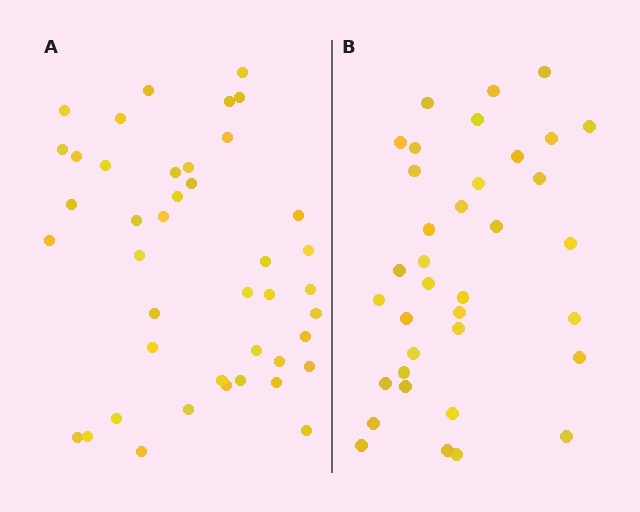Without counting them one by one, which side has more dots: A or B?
Region A (the left region) has more dots.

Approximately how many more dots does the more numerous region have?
Region A has about 6 more dots than region B.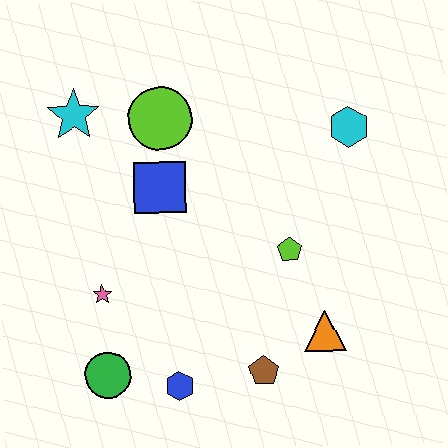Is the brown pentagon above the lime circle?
No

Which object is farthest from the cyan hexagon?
The green circle is farthest from the cyan hexagon.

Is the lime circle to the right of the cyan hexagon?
No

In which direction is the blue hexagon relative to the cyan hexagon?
The blue hexagon is below the cyan hexagon.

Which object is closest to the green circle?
The blue hexagon is closest to the green circle.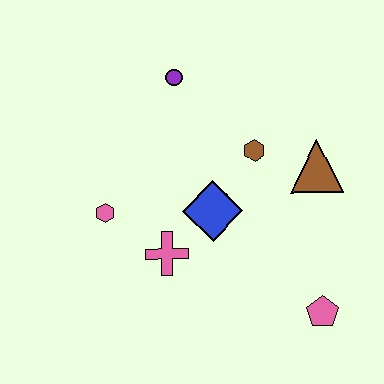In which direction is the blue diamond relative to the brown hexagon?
The blue diamond is below the brown hexagon.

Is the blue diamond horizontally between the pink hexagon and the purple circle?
No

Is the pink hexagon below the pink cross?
No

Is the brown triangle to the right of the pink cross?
Yes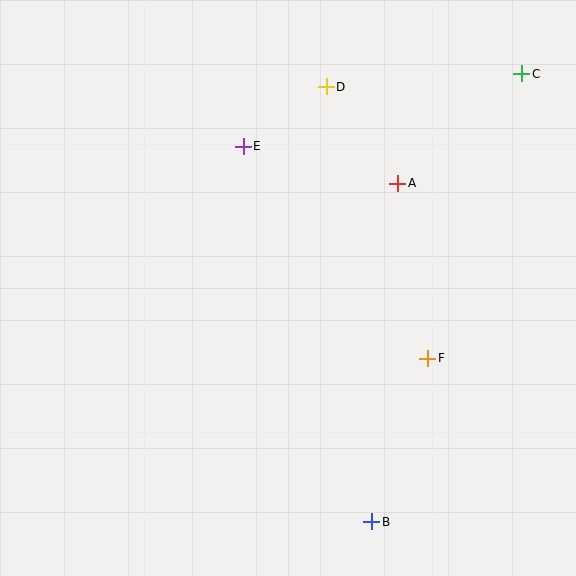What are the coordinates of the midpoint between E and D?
The midpoint between E and D is at (285, 116).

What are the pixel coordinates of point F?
Point F is at (428, 358).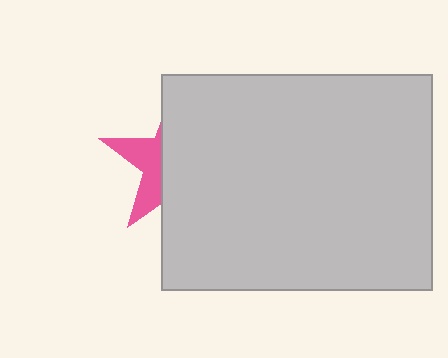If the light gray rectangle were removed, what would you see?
You would see the complete pink star.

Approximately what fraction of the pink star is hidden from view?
Roughly 66% of the pink star is hidden behind the light gray rectangle.